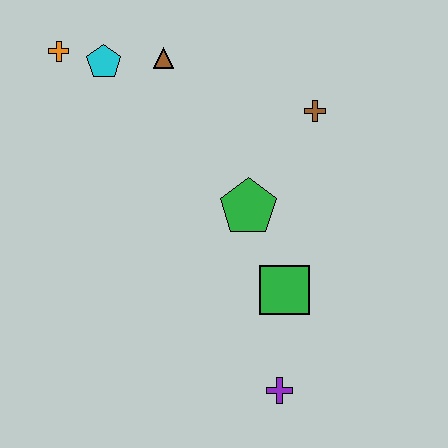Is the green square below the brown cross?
Yes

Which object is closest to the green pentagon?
The green square is closest to the green pentagon.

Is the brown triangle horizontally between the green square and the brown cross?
No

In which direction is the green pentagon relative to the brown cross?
The green pentagon is below the brown cross.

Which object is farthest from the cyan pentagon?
The purple cross is farthest from the cyan pentagon.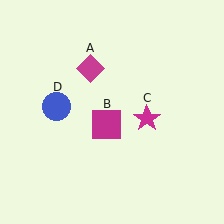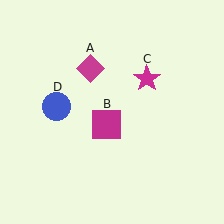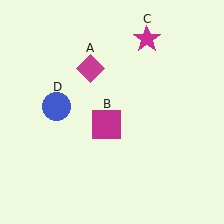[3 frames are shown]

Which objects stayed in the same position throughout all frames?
Magenta diamond (object A) and magenta square (object B) and blue circle (object D) remained stationary.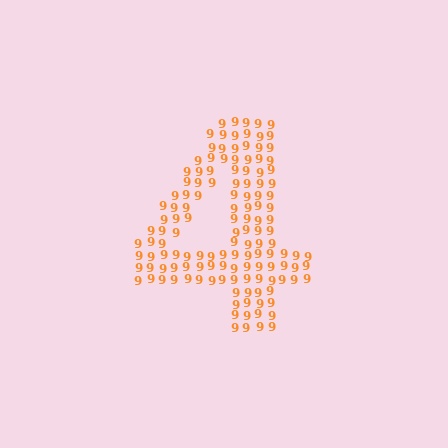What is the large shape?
The large shape is the digit 4.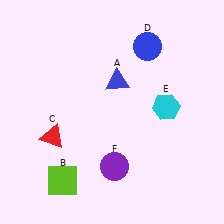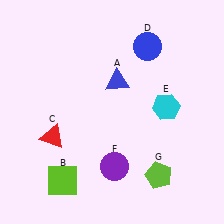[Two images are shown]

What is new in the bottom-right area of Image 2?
A lime pentagon (G) was added in the bottom-right area of Image 2.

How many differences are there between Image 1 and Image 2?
There is 1 difference between the two images.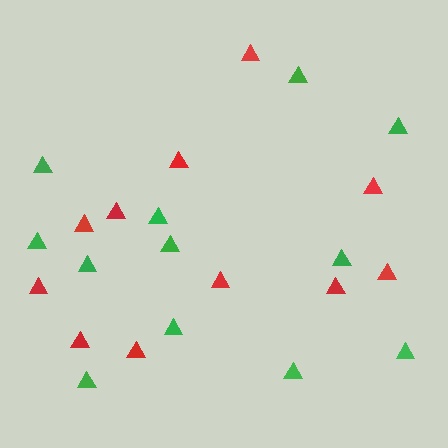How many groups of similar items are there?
There are 2 groups: one group of green triangles (12) and one group of red triangles (11).